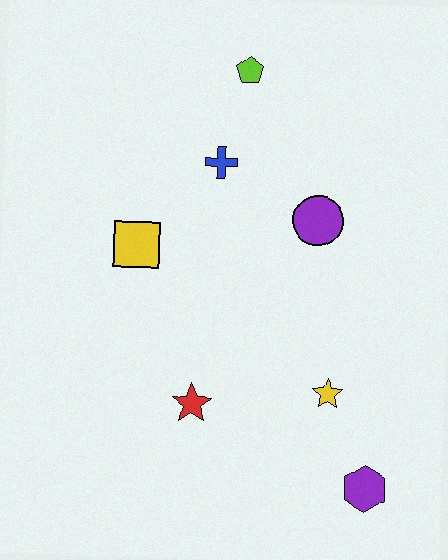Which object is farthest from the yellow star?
The lime pentagon is farthest from the yellow star.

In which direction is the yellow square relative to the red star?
The yellow square is above the red star.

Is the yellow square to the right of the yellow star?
No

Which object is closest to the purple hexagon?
The yellow star is closest to the purple hexagon.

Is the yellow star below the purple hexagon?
No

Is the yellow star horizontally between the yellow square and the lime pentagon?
No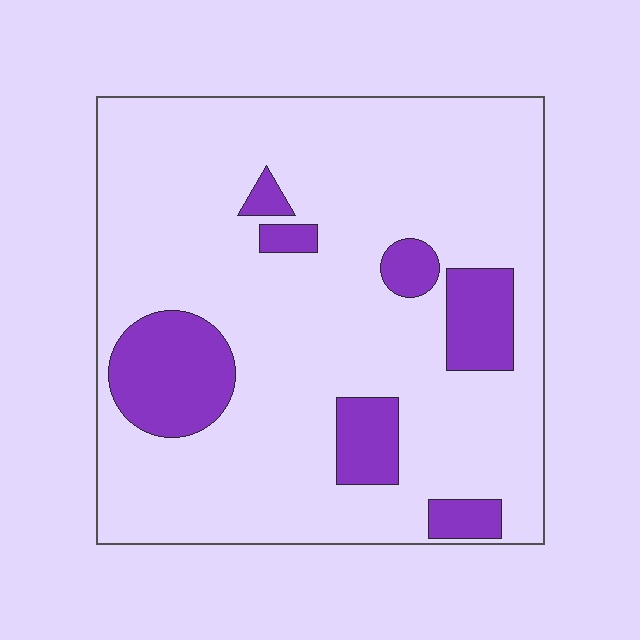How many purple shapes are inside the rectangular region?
7.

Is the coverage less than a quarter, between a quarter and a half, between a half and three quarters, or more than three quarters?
Less than a quarter.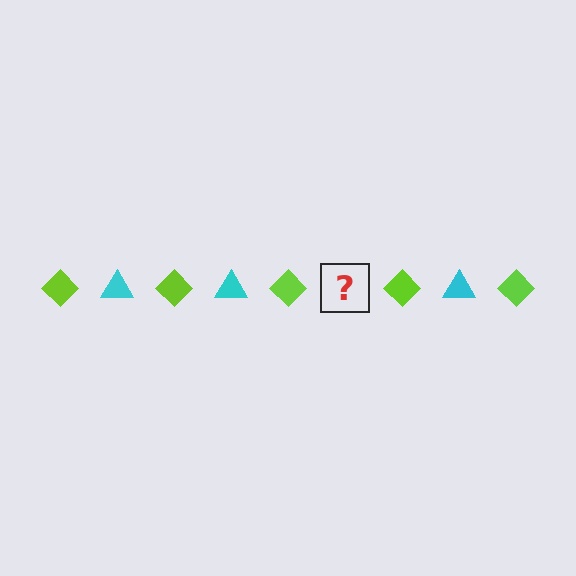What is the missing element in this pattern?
The missing element is a cyan triangle.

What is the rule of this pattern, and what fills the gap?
The rule is that the pattern alternates between lime diamond and cyan triangle. The gap should be filled with a cyan triangle.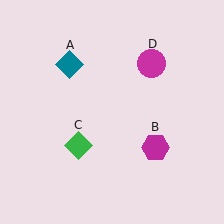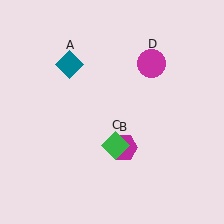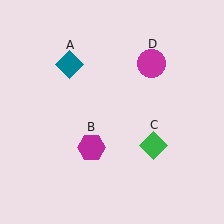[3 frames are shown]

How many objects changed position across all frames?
2 objects changed position: magenta hexagon (object B), green diamond (object C).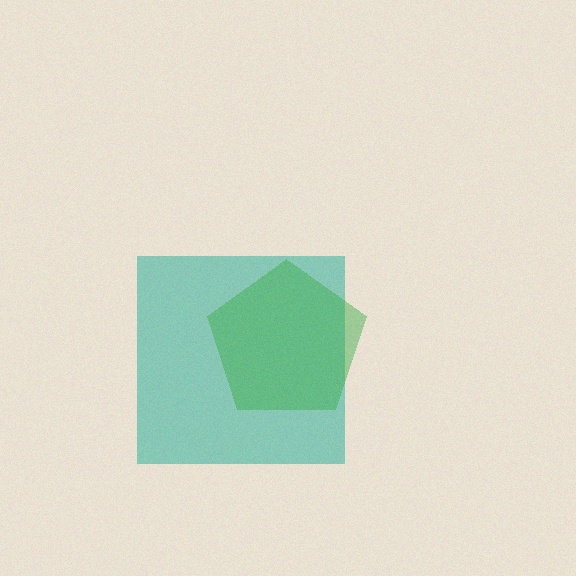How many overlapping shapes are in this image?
There are 2 overlapping shapes in the image.